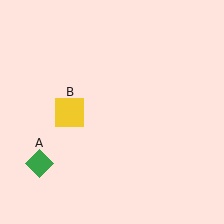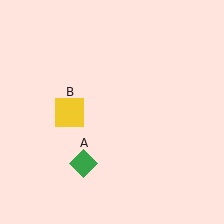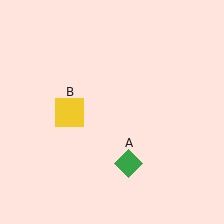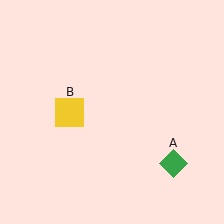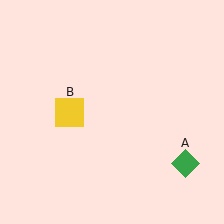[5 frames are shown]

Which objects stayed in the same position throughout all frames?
Yellow square (object B) remained stationary.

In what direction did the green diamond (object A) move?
The green diamond (object A) moved right.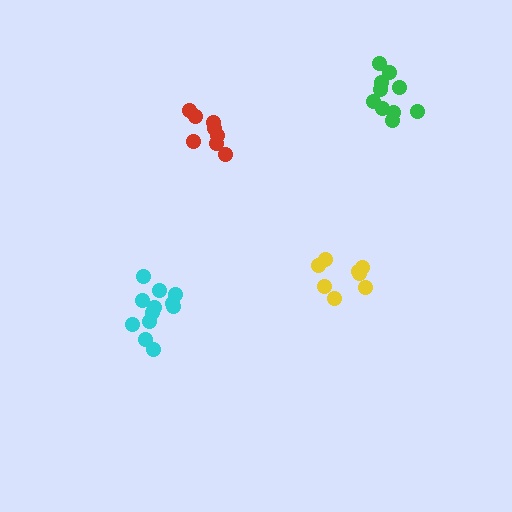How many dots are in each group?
Group 1: 12 dots, Group 2: 10 dots, Group 3: 8 dots, Group 4: 8 dots (38 total).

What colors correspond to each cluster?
The clusters are colored: cyan, green, yellow, red.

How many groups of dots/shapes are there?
There are 4 groups.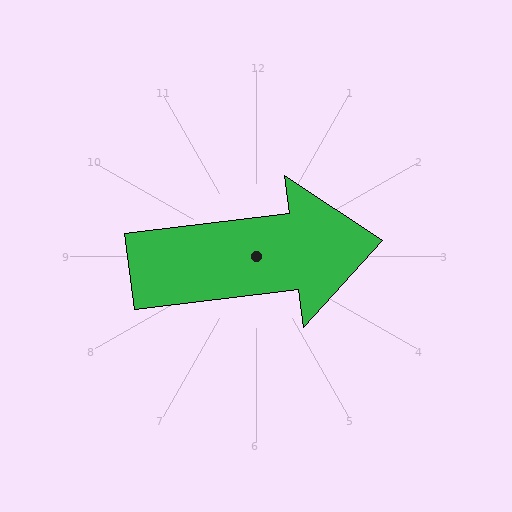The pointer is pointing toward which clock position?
Roughly 3 o'clock.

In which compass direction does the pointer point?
East.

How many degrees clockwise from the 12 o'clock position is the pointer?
Approximately 83 degrees.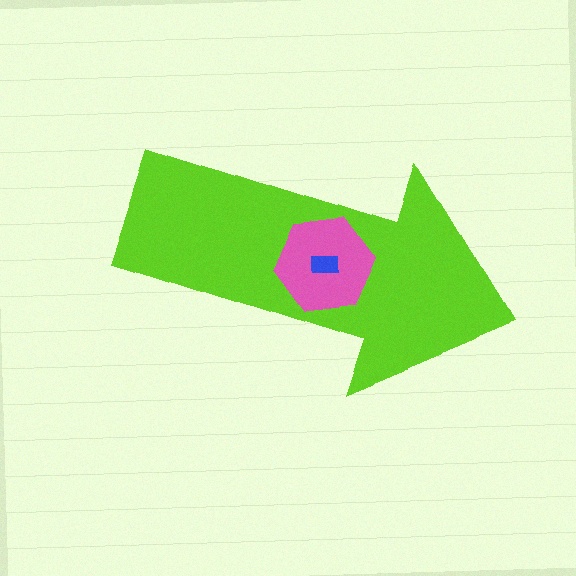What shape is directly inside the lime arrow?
The pink hexagon.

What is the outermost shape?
The lime arrow.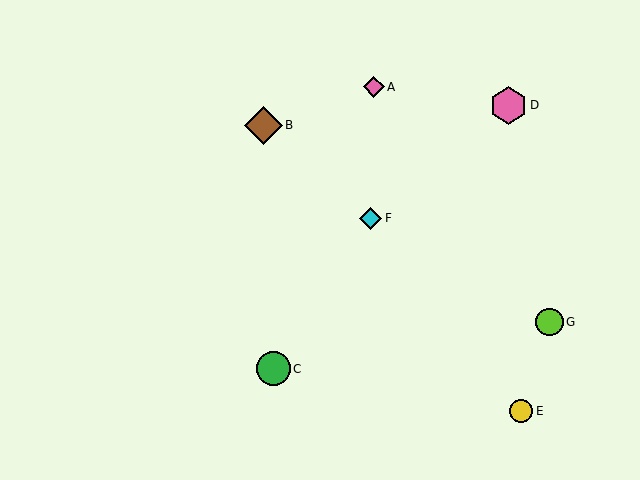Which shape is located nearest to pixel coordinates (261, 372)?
The green circle (labeled C) at (274, 369) is nearest to that location.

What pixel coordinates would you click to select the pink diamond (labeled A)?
Click at (374, 87) to select the pink diamond A.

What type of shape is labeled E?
Shape E is a yellow circle.